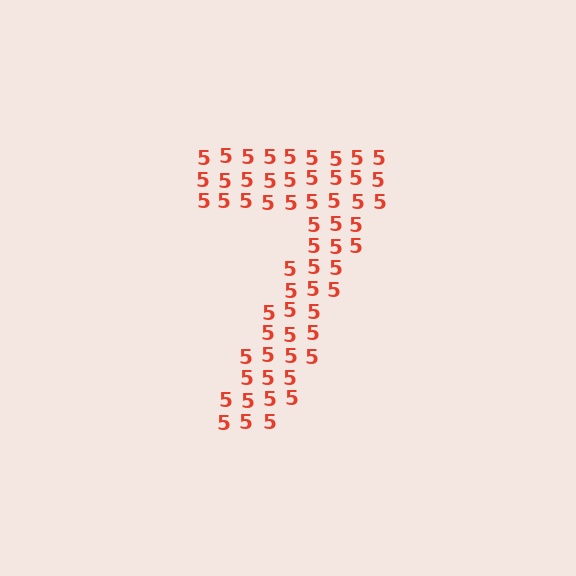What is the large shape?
The large shape is the digit 7.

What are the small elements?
The small elements are digit 5's.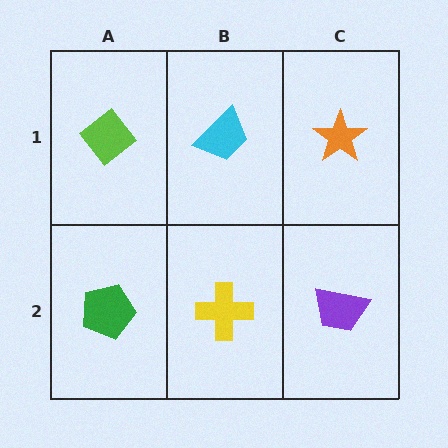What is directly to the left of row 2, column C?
A yellow cross.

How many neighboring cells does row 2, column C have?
2.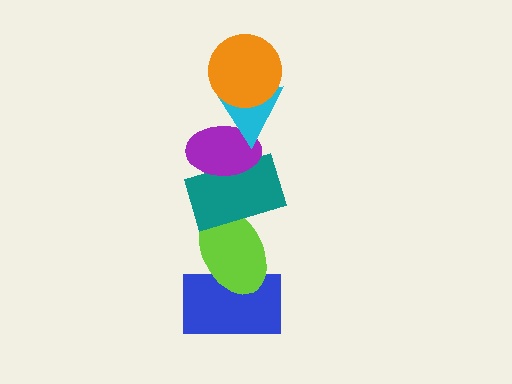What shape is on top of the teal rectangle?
The purple ellipse is on top of the teal rectangle.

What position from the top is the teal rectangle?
The teal rectangle is 4th from the top.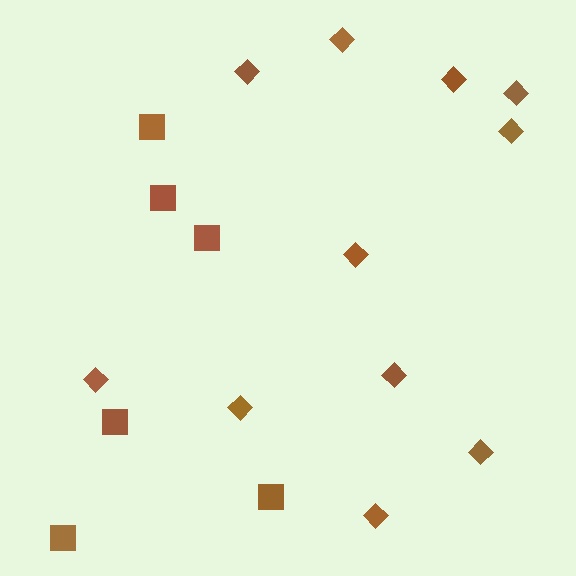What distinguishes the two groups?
There are 2 groups: one group of diamonds (11) and one group of squares (6).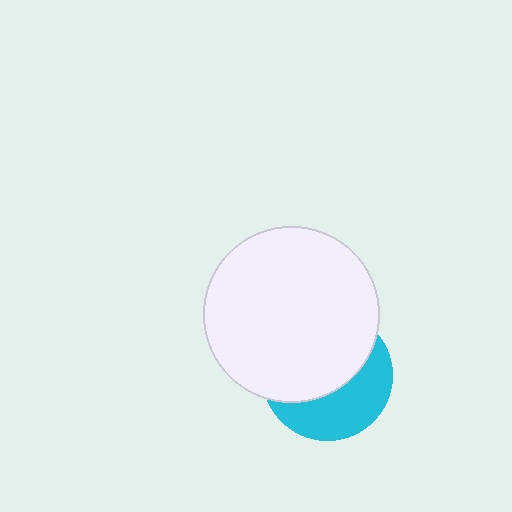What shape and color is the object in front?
The object in front is a white circle.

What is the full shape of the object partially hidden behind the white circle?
The partially hidden object is a cyan circle.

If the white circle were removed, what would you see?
You would see the complete cyan circle.